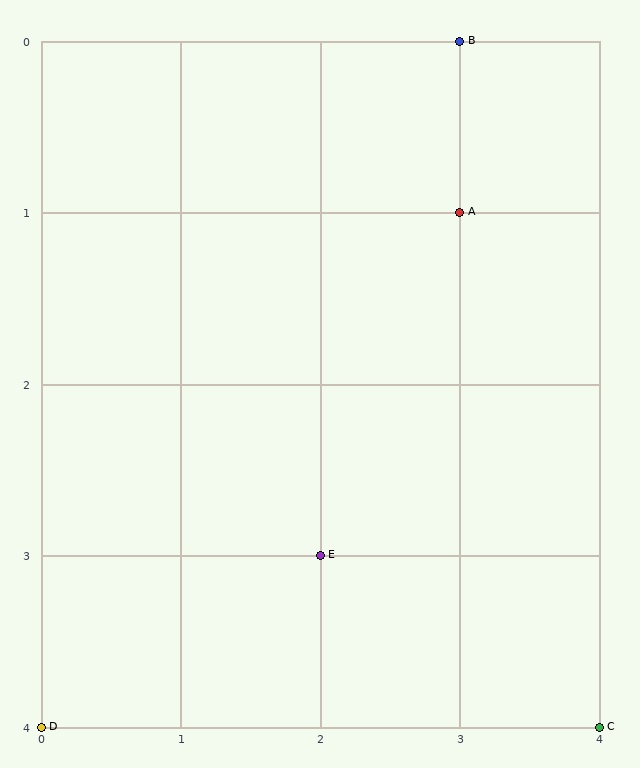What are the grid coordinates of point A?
Point A is at grid coordinates (3, 1).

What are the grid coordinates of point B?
Point B is at grid coordinates (3, 0).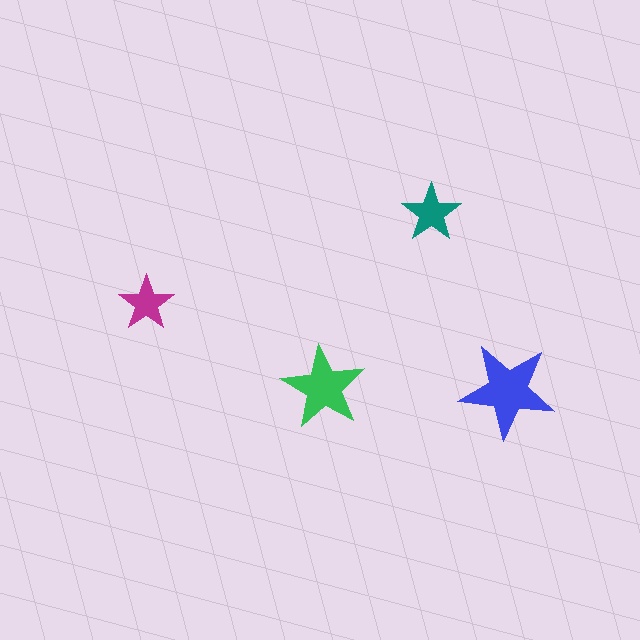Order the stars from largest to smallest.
the blue one, the green one, the teal one, the magenta one.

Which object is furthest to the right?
The blue star is rightmost.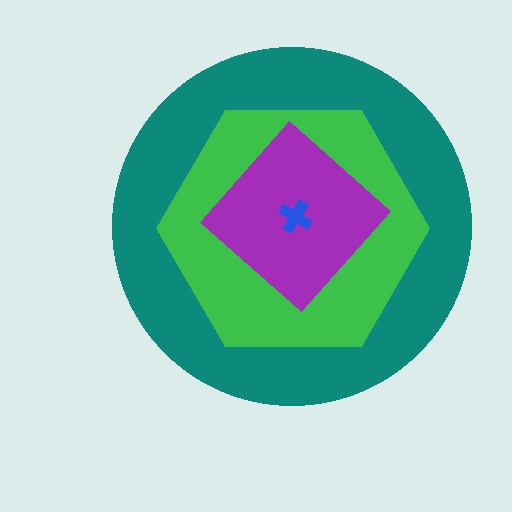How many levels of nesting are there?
4.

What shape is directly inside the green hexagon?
The purple diamond.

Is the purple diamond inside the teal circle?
Yes.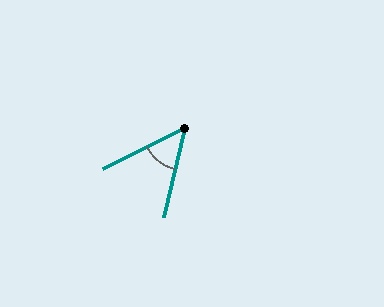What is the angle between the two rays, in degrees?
Approximately 50 degrees.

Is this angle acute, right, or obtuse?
It is acute.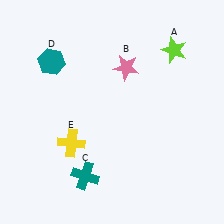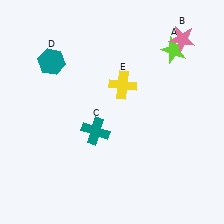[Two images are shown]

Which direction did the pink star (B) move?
The pink star (B) moved right.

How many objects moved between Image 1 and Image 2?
3 objects moved between the two images.